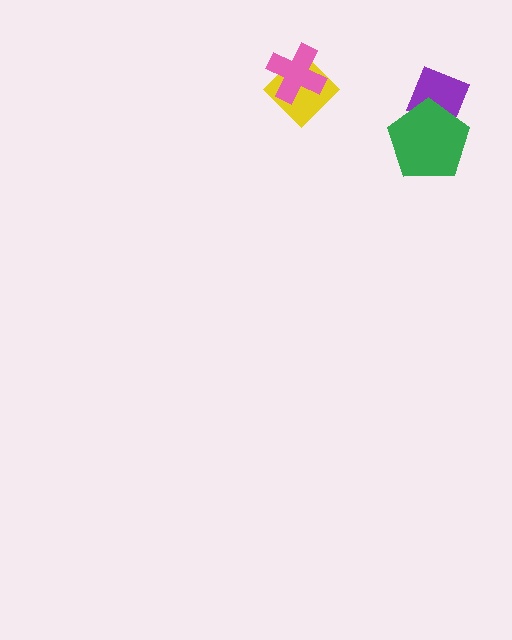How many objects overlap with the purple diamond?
1 object overlaps with the purple diamond.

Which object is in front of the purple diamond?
The green pentagon is in front of the purple diamond.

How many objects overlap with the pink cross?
1 object overlaps with the pink cross.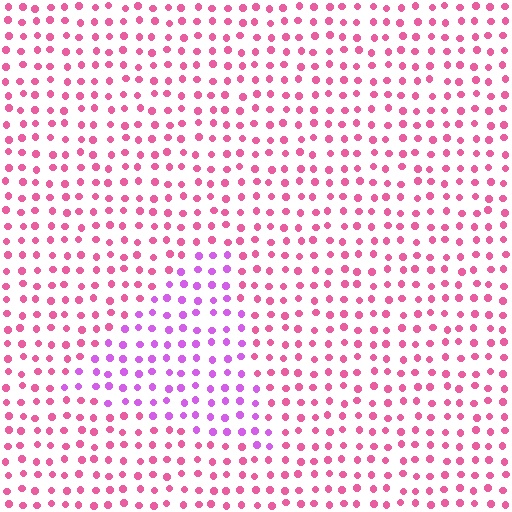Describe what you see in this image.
The image is filled with small pink elements in a uniform arrangement. A triangle-shaped region is visible where the elements are tinted to a slightly different hue, forming a subtle color boundary.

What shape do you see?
I see a triangle.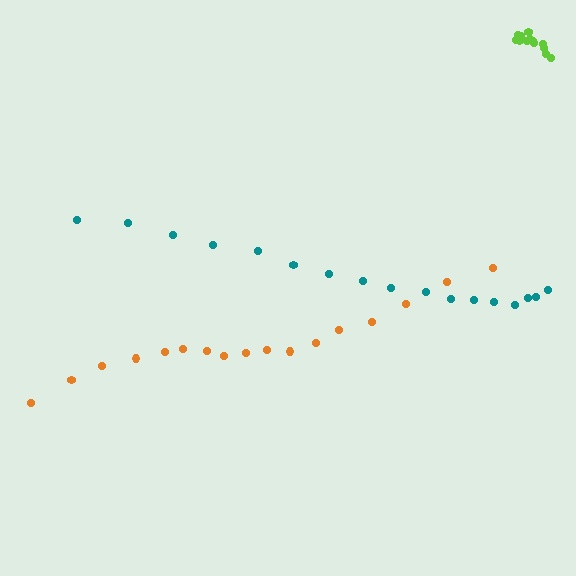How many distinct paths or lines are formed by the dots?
There are 3 distinct paths.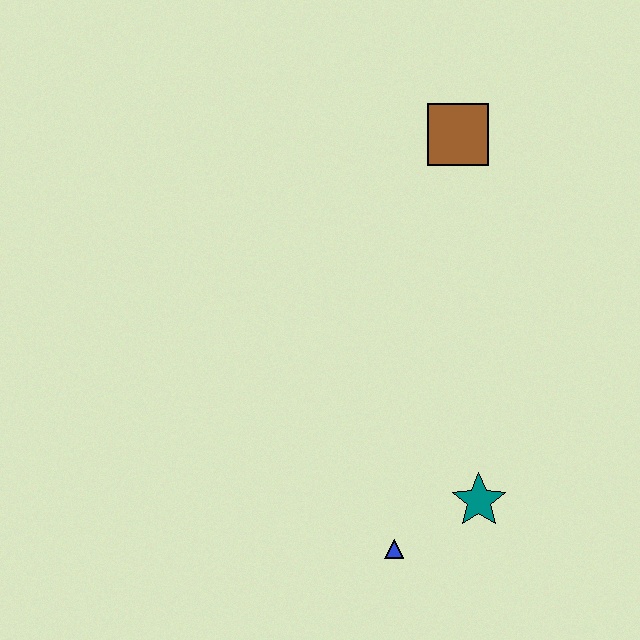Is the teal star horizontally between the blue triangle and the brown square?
No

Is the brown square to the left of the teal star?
Yes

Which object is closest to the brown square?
The teal star is closest to the brown square.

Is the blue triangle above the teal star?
No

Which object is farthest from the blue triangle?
The brown square is farthest from the blue triangle.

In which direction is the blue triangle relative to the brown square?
The blue triangle is below the brown square.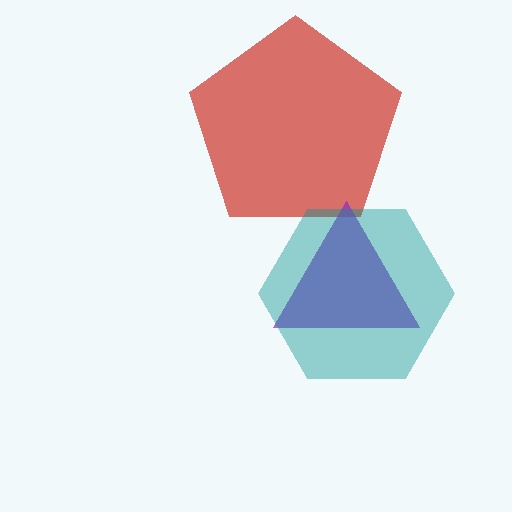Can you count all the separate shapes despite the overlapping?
Yes, there are 3 separate shapes.